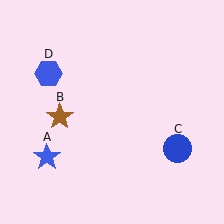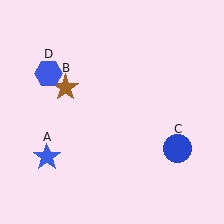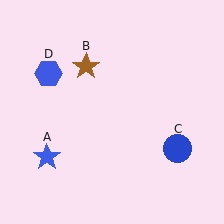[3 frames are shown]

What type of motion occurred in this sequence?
The brown star (object B) rotated clockwise around the center of the scene.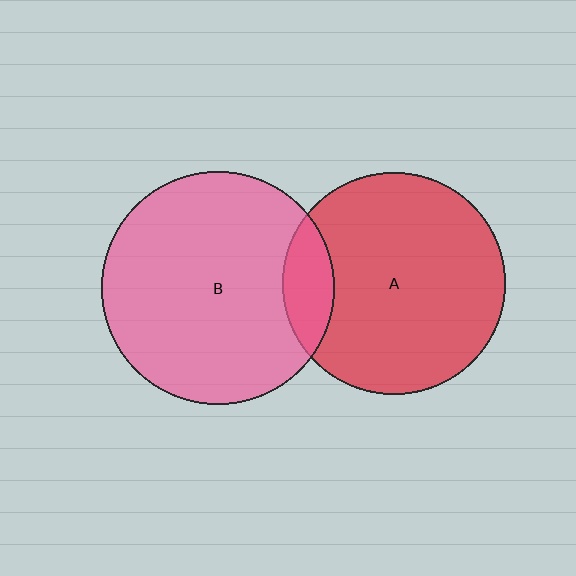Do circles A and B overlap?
Yes.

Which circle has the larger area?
Circle B (pink).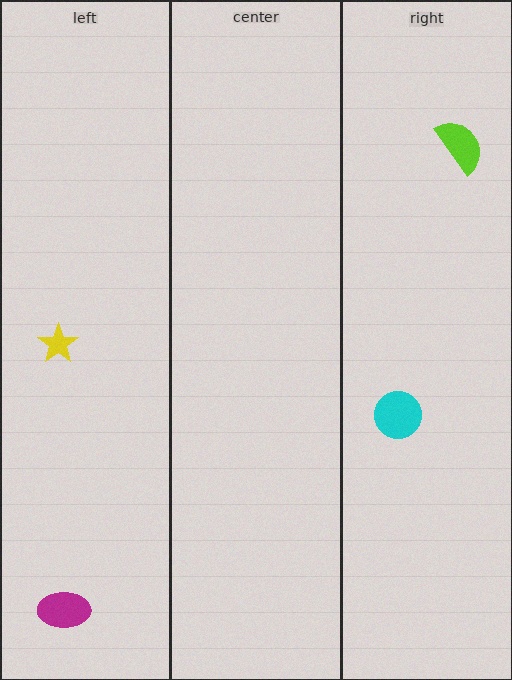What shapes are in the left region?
The magenta ellipse, the yellow star.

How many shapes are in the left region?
2.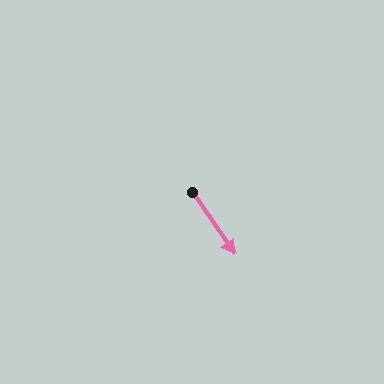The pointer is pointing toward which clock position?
Roughly 5 o'clock.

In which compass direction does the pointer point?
Southeast.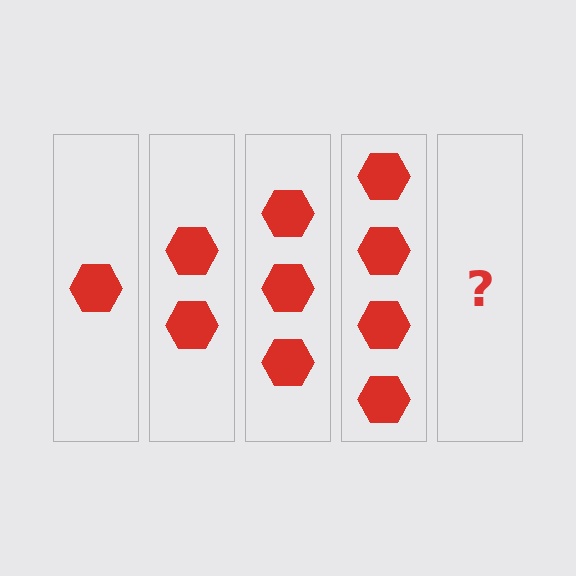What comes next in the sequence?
The next element should be 5 hexagons.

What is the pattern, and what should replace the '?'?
The pattern is that each step adds one more hexagon. The '?' should be 5 hexagons.